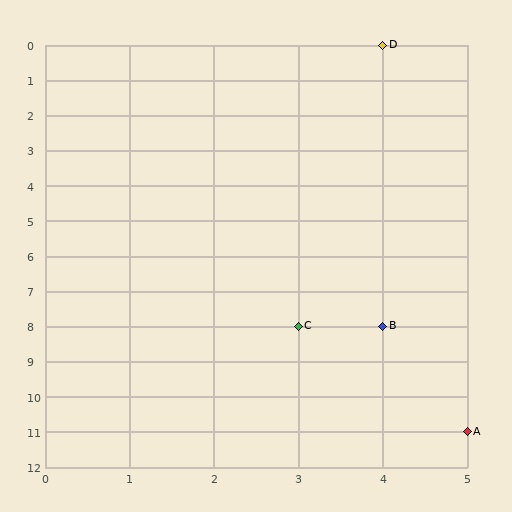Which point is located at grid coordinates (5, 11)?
Point A is at (5, 11).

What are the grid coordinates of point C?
Point C is at grid coordinates (3, 8).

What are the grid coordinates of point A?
Point A is at grid coordinates (5, 11).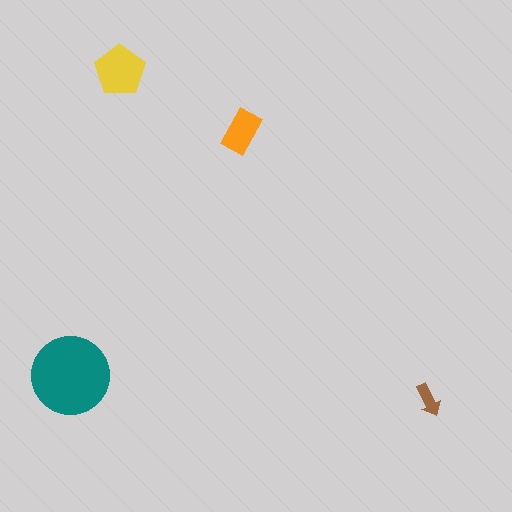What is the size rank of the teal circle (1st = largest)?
1st.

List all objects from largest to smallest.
The teal circle, the yellow pentagon, the orange rectangle, the brown arrow.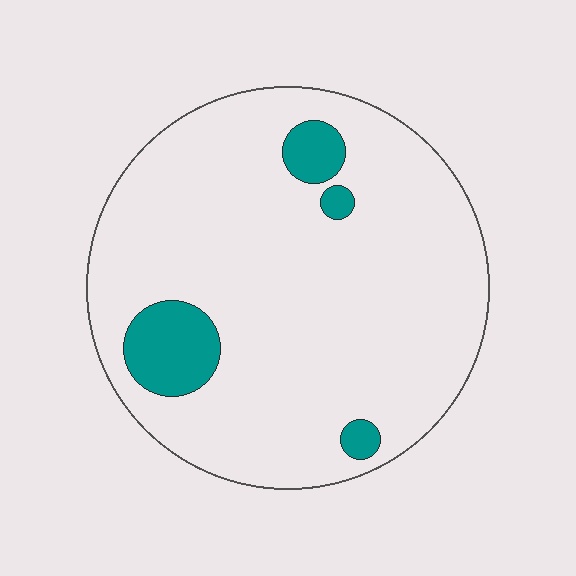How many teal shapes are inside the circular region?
4.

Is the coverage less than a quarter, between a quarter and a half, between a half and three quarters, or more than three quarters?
Less than a quarter.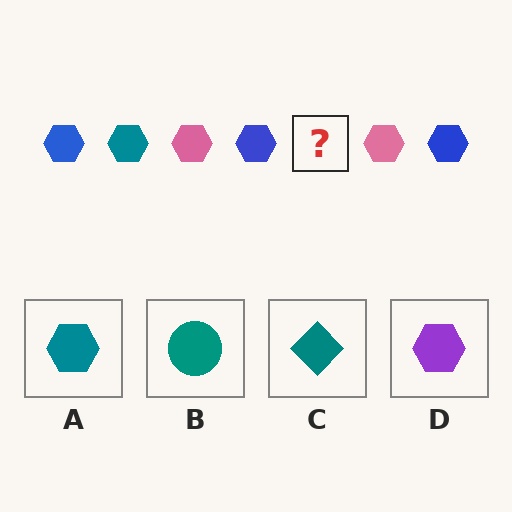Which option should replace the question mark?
Option A.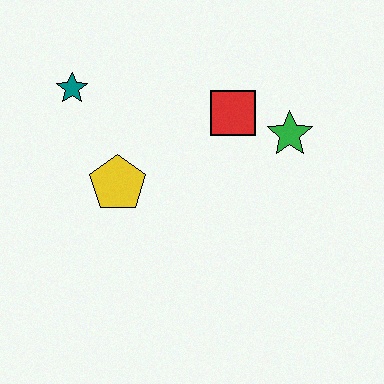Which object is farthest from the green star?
The teal star is farthest from the green star.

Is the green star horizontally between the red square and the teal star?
No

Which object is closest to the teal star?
The yellow pentagon is closest to the teal star.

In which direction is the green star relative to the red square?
The green star is to the right of the red square.